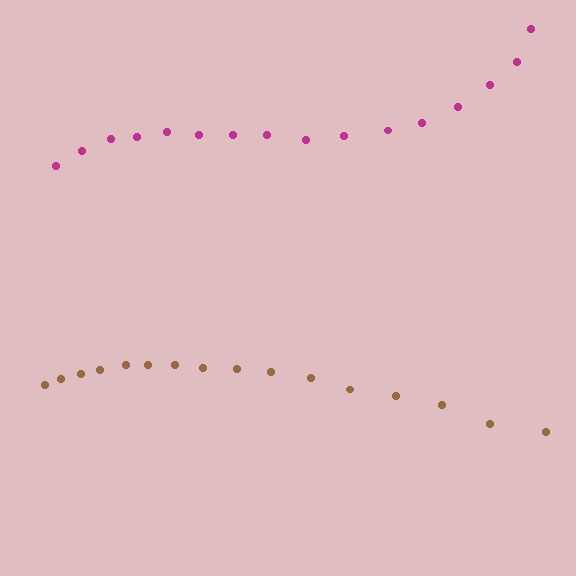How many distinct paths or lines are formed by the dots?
There are 2 distinct paths.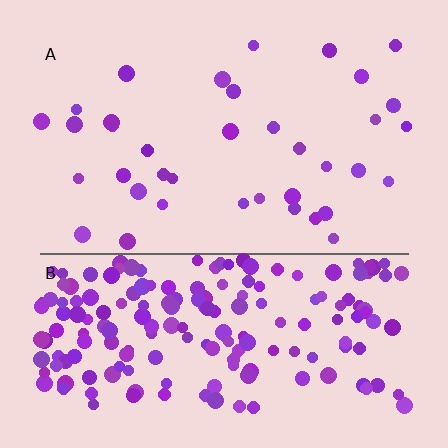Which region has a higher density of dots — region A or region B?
B (the bottom).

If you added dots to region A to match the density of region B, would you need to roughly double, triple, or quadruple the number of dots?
Approximately quadruple.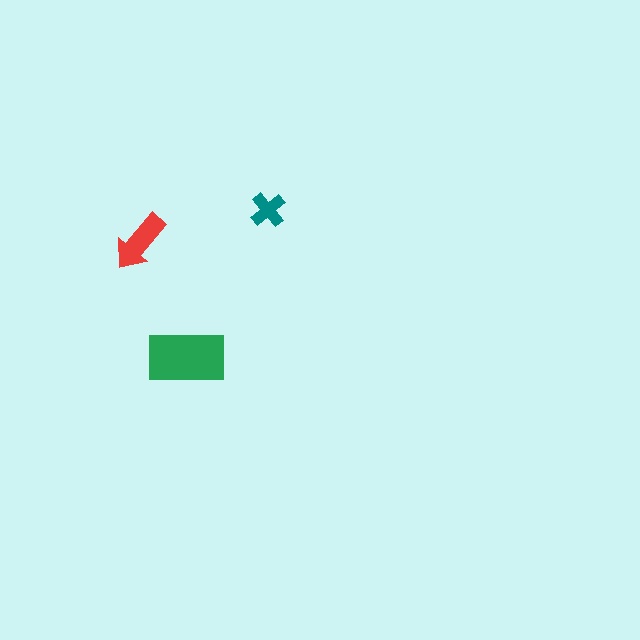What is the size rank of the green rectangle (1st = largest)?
1st.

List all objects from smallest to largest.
The teal cross, the red arrow, the green rectangle.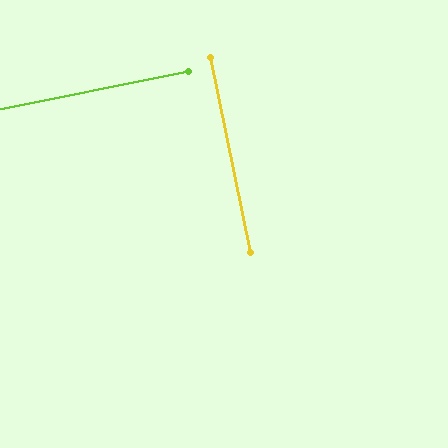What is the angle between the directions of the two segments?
Approximately 90 degrees.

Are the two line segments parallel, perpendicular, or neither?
Perpendicular — they meet at approximately 90°.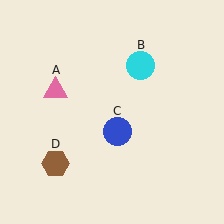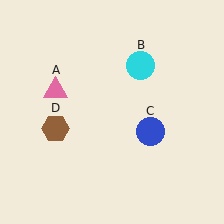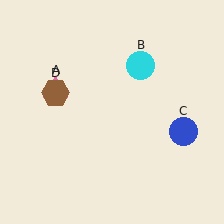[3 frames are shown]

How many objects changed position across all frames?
2 objects changed position: blue circle (object C), brown hexagon (object D).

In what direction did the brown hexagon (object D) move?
The brown hexagon (object D) moved up.